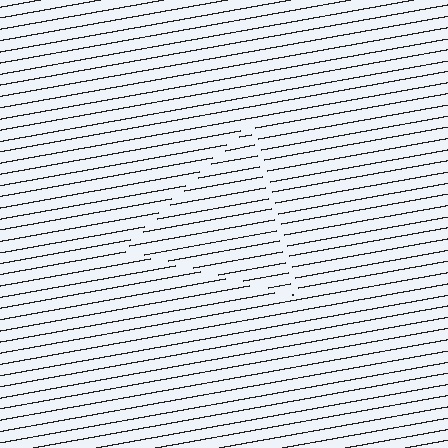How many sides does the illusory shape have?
3 sides — the line-ends trace a triangle.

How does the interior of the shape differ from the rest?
The interior of the shape contains the same grating, shifted by half a period — the contour is defined by the phase discontinuity where line-ends from the inner and outer gratings abut.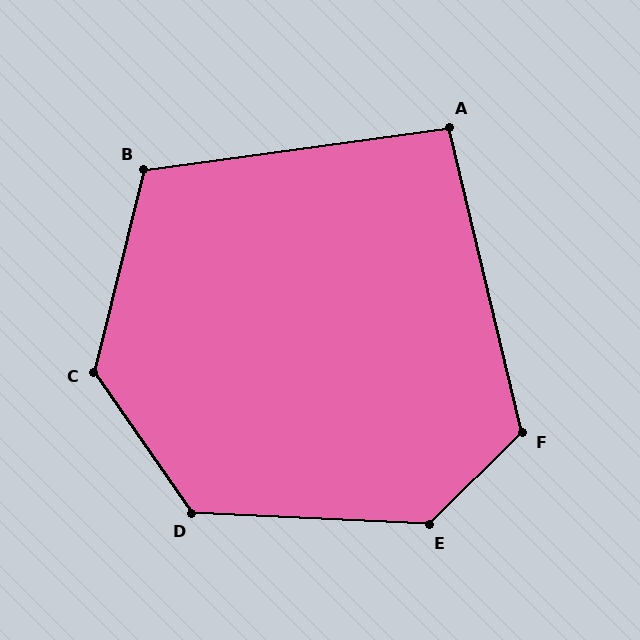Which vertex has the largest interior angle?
E, at approximately 133 degrees.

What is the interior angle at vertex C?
Approximately 132 degrees (obtuse).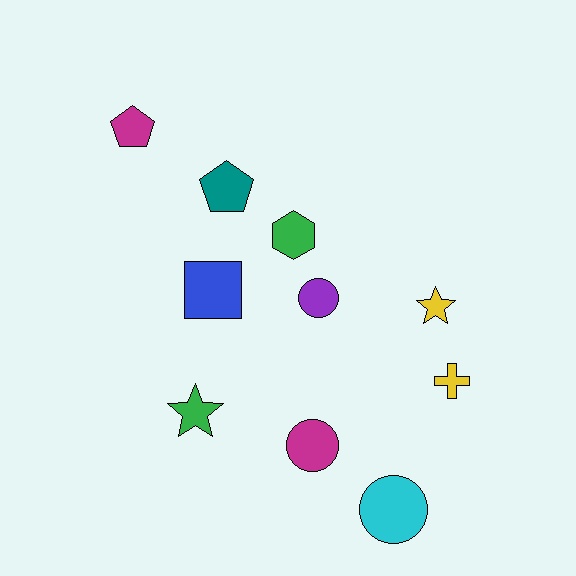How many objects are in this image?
There are 10 objects.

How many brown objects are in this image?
There are no brown objects.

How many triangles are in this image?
There are no triangles.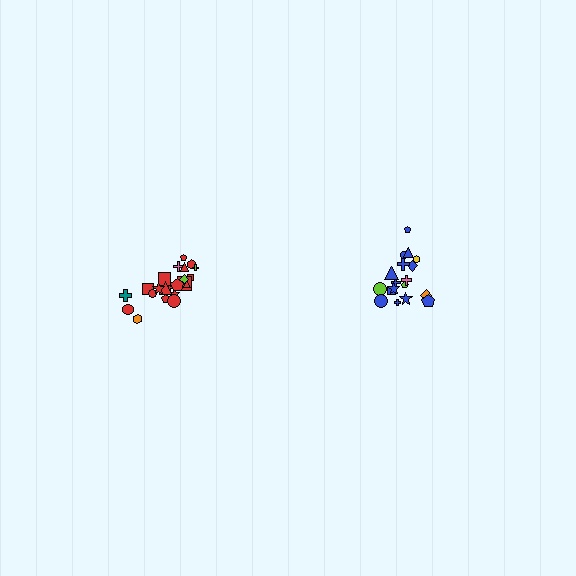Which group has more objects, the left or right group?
The left group.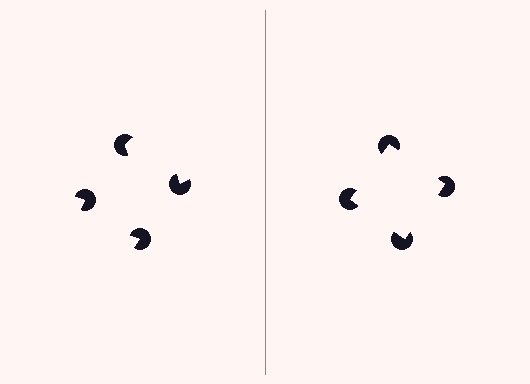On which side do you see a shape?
An illusory square appears on the right side. On the left side the wedge cuts are rotated, so no coherent shape forms.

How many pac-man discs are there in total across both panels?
8 — 4 on each side.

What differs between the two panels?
The pac-man discs are positioned identically on both sides; only the wedge orientations differ. On the right they align to a square; on the left they are misaligned.